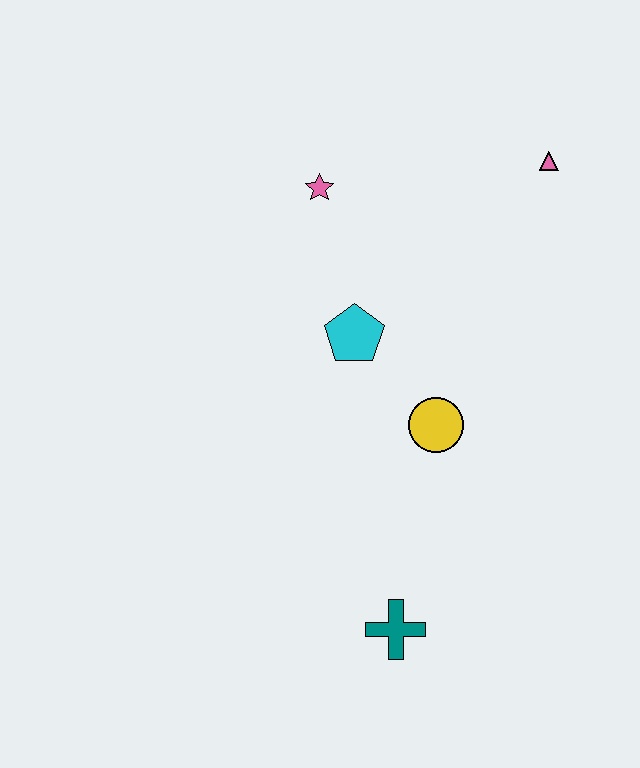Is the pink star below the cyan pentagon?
No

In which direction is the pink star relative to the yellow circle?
The pink star is above the yellow circle.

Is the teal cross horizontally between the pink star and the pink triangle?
Yes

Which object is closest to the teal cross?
The yellow circle is closest to the teal cross.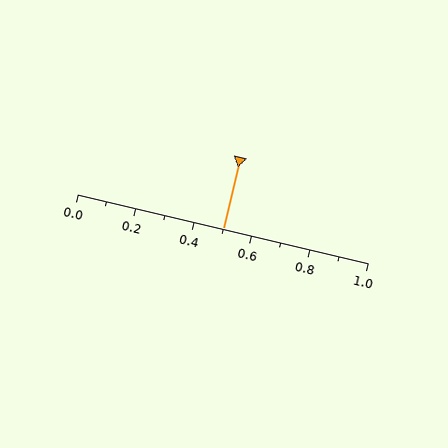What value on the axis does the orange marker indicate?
The marker indicates approximately 0.5.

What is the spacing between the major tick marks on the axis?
The major ticks are spaced 0.2 apart.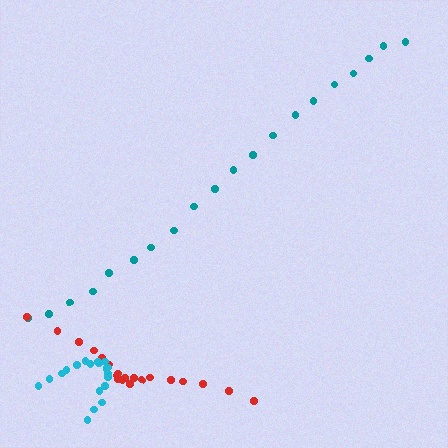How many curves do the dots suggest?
There are 3 distinct paths.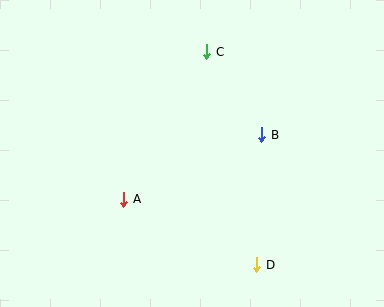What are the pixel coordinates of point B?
Point B is at (262, 135).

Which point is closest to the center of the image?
Point B at (262, 135) is closest to the center.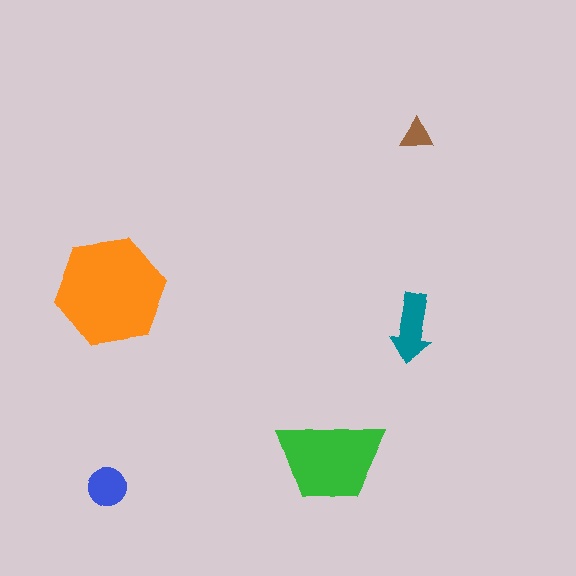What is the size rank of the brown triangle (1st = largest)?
5th.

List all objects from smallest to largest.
The brown triangle, the blue circle, the teal arrow, the green trapezoid, the orange hexagon.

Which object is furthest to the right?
The brown triangle is rightmost.